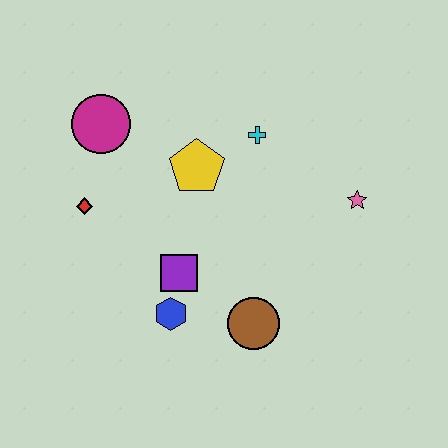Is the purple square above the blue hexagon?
Yes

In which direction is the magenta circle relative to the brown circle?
The magenta circle is above the brown circle.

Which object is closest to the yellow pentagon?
The cyan cross is closest to the yellow pentagon.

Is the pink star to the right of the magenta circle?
Yes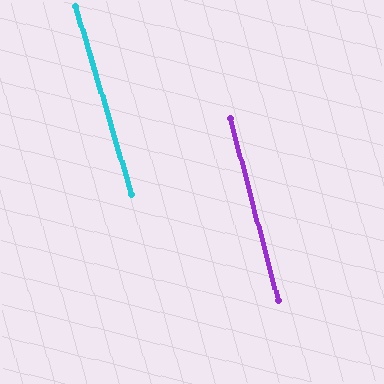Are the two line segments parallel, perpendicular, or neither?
Parallel — their directions differ by only 1.8°.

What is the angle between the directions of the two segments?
Approximately 2 degrees.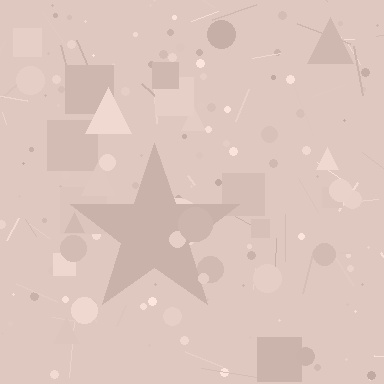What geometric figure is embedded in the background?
A star is embedded in the background.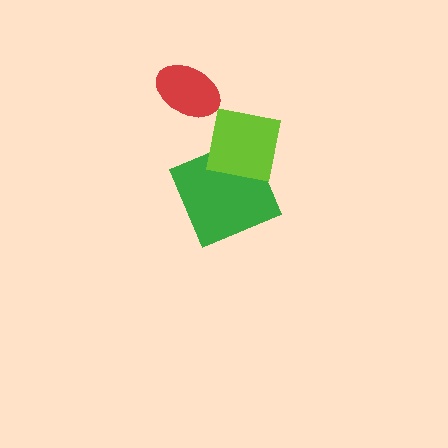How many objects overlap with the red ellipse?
0 objects overlap with the red ellipse.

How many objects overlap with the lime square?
1 object overlaps with the lime square.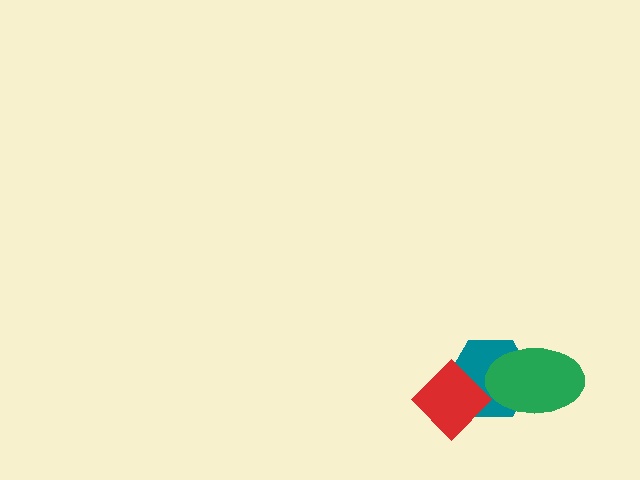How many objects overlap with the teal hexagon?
2 objects overlap with the teal hexagon.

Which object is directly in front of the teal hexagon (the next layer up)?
The red diamond is directly in front of the teal hexagon.